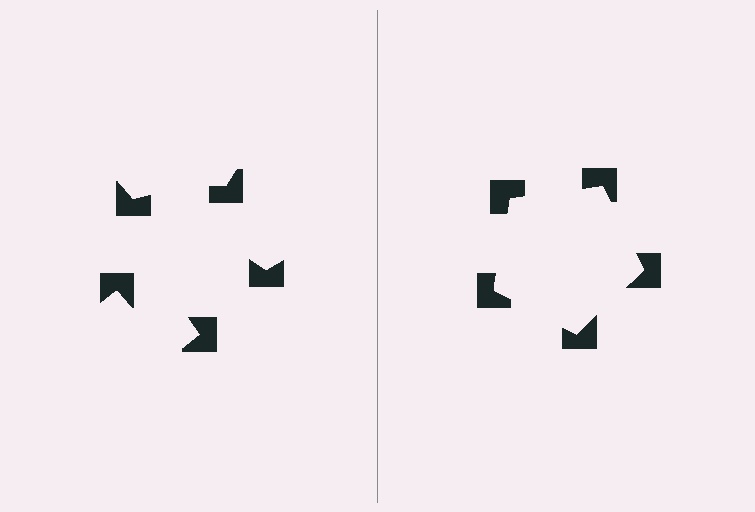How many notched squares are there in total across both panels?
10 — 5 on each side.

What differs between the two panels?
The notched squares are positioned identically on both sides; only the wedge orientations differ. On the right they align to a pentagon; on the left they are misaligned.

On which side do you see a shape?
An illusory pentagon appears on the right side. On the left side the wedge cuts are rotated, so no coherent shape forms.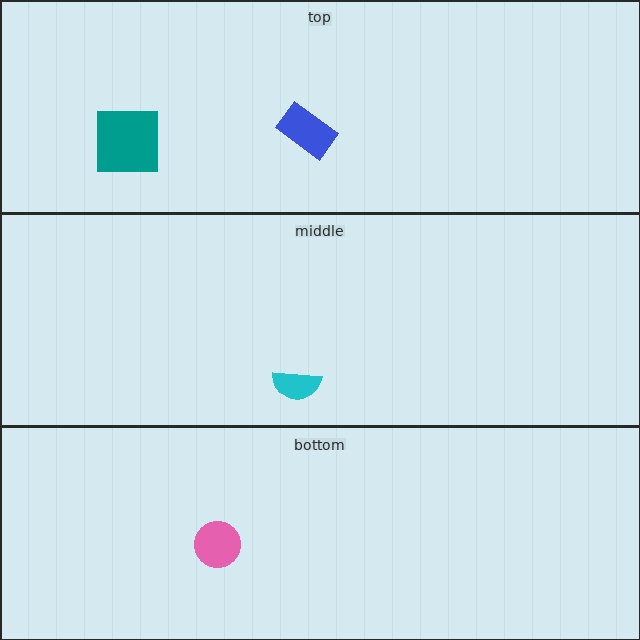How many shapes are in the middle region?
1.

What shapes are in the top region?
The teal square, the blue rectangle.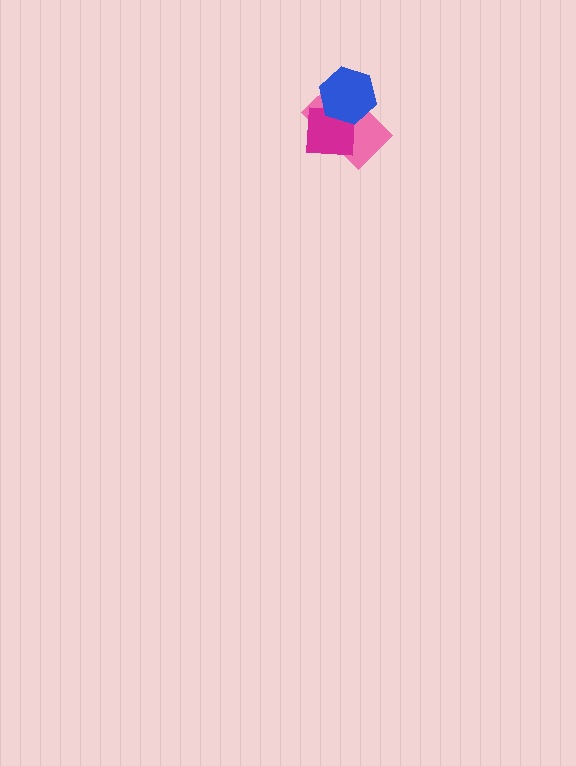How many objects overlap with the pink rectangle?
2 objects overlap with the pink rectangle.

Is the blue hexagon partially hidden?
No, no other shape covers it.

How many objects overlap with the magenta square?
2 objects overlap with the magenta square.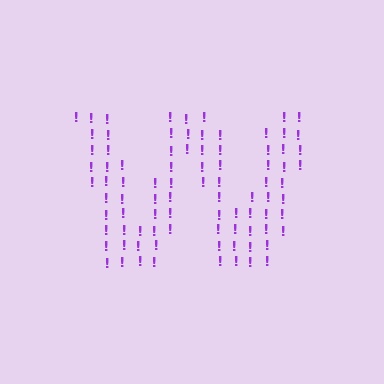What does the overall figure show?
The overall figure shows the letter W.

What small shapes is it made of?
It is made of small exclamation marks.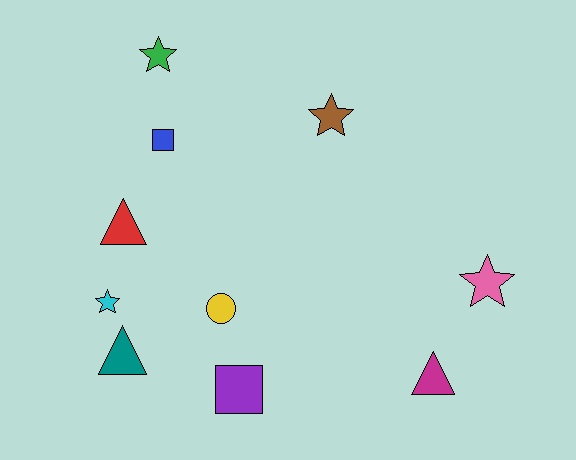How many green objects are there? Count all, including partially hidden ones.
There is 1 green object.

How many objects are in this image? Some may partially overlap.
There are 10 objects.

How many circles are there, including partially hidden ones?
There is 1 circle.